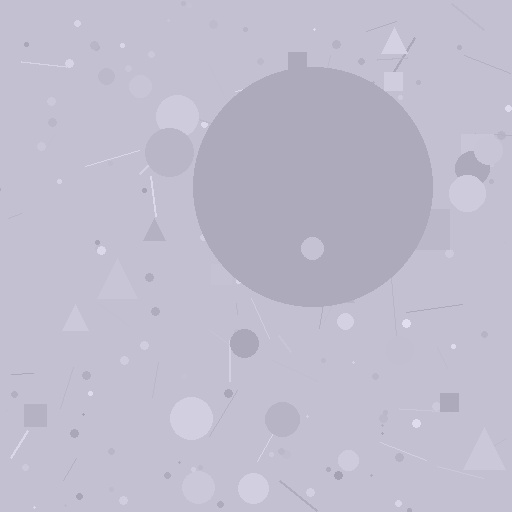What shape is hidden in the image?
A circle is hidden in the image.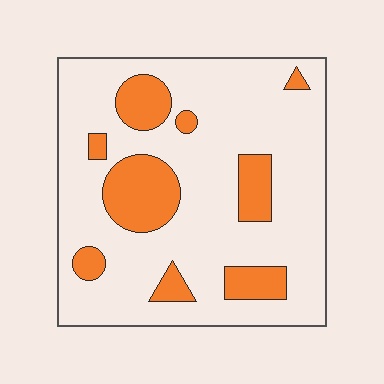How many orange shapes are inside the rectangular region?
9.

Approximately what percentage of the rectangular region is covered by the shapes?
Approximately 20%.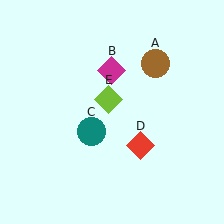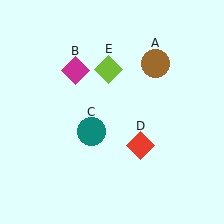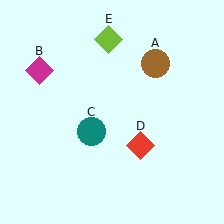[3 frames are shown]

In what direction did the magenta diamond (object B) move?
The magenta diamond (object B) moved left.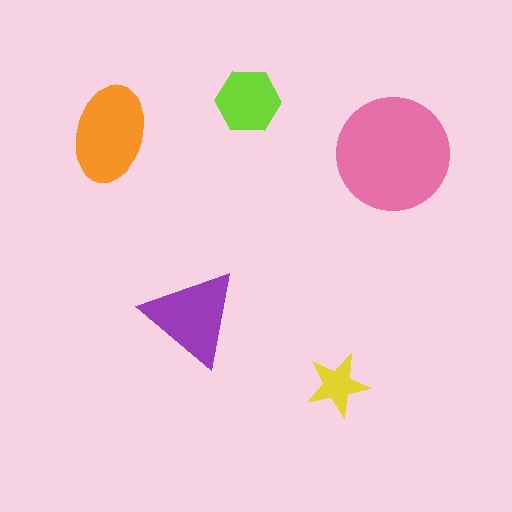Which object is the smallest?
The yellow star.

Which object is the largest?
The pink circle.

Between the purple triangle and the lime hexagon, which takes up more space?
The purple triangle.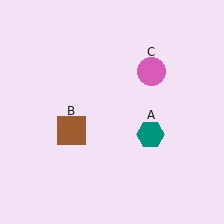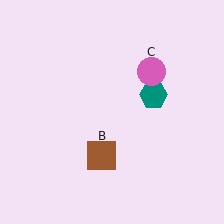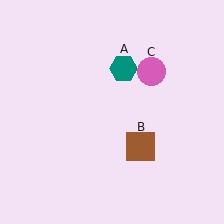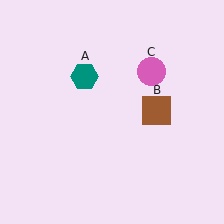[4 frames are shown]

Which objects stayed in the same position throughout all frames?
Pink circle (object C) remained stationary.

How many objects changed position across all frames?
2 objects changed position: teal hexagon (object A), brown square (object B).